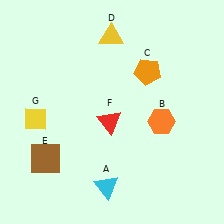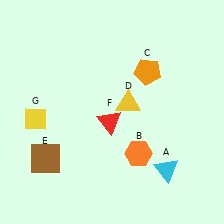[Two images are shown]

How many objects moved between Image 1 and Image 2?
3 objects moved between the two images.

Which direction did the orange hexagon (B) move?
The orange hexagon (B) moved down.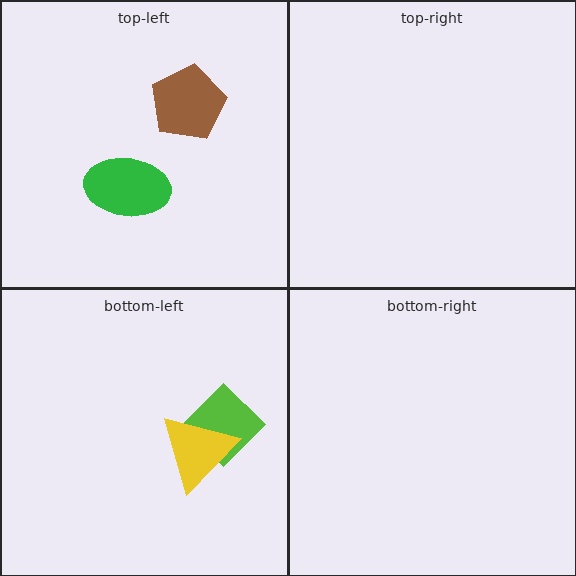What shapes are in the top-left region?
The brown pentagon, the green ellipse.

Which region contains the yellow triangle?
The bottom-left region.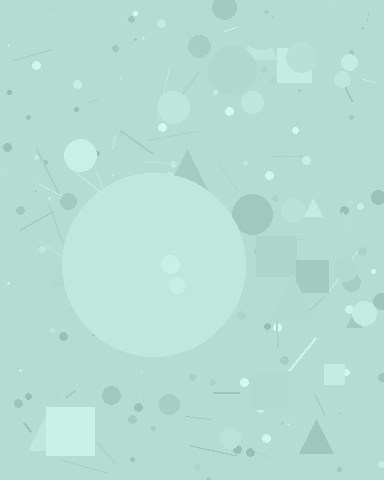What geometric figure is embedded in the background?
A circle is embedded in the background.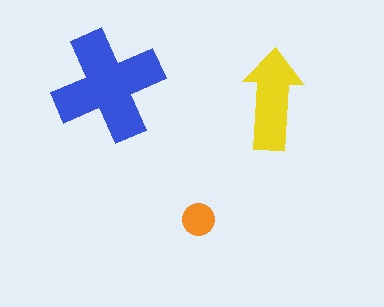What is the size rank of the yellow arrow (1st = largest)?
2nd.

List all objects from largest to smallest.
The blue cross, the yellow arrow, the orange circle.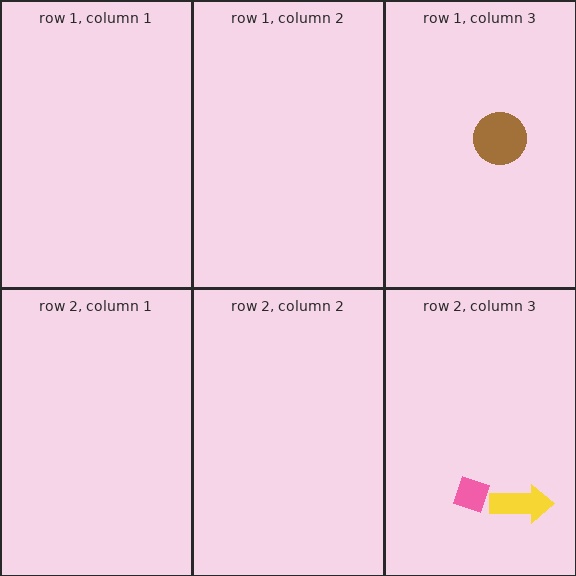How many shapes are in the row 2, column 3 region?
2.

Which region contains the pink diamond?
The row 2, column 3 region.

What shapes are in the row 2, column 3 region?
The yellow arrow, the pink diamond.